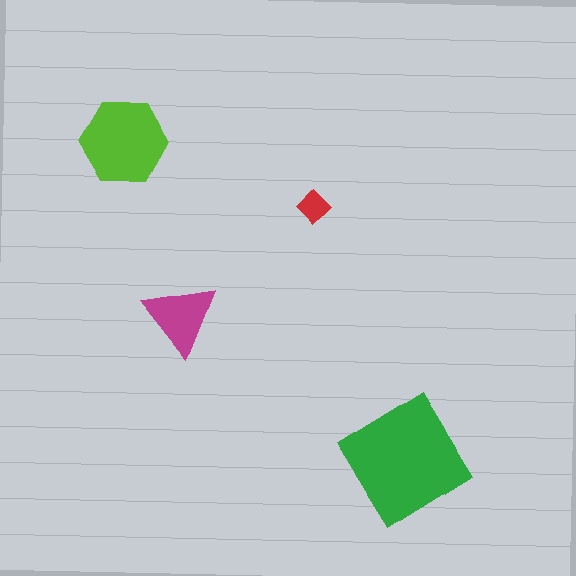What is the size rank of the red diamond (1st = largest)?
4th.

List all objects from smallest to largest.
The red diamond, the magenta triangle, the lime hexagon, the green diamond.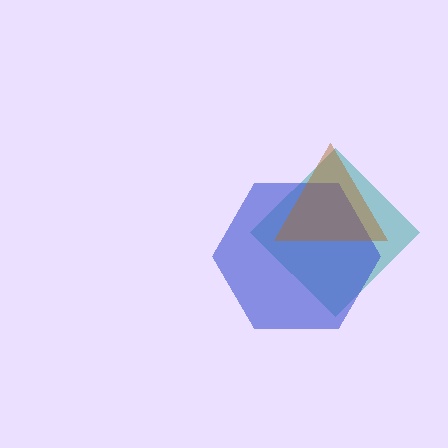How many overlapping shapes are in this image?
There are 3 overlapping shapes in the image.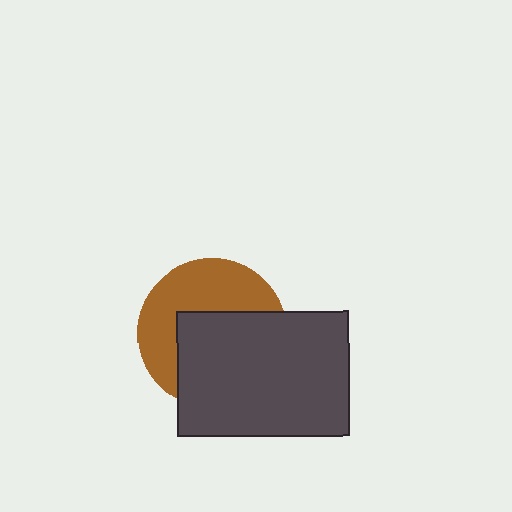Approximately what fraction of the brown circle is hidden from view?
Roughly 53% of the brown circle is hidden behind the dark gray rectangle.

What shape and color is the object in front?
The object in front is a dark gray rectangle.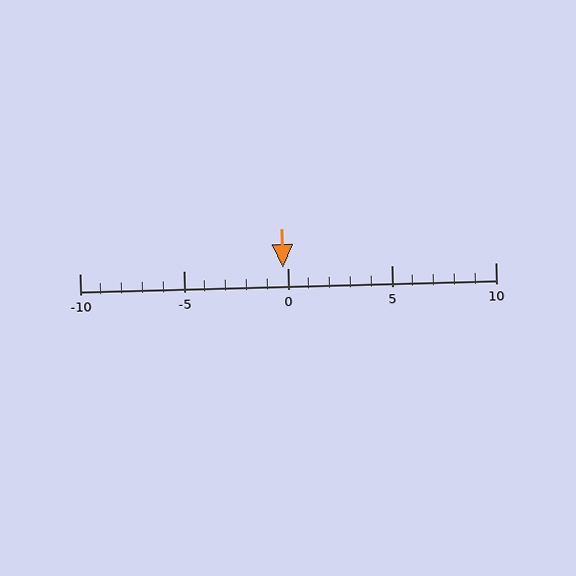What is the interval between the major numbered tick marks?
The major tick marks are spaced 5 units apart.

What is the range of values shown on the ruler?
The ruler shows values from -10 to 10.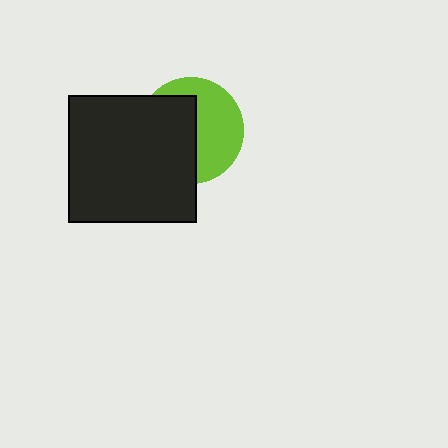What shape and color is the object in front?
The object in front is a black square.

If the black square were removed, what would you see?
You would see the complete lime circle.